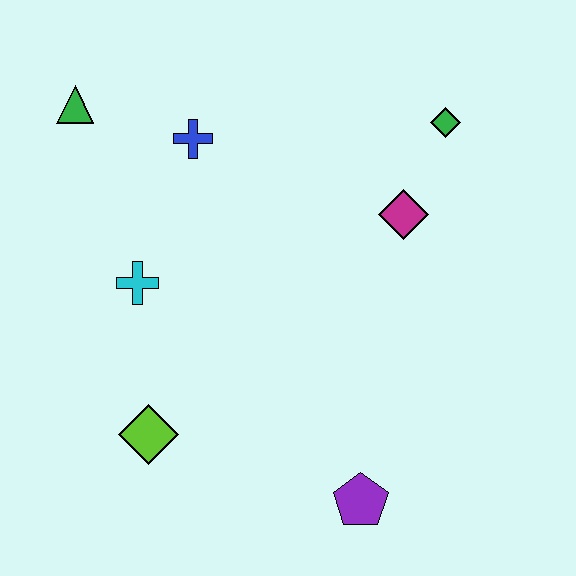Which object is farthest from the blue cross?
The purple pentagon is farthest from the blue cross.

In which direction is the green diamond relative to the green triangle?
The green diamond is to the right of the green triangle.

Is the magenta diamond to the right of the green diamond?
No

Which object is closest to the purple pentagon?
The lime diamond is closest to the purple pentagon.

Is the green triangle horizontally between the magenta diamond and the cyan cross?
No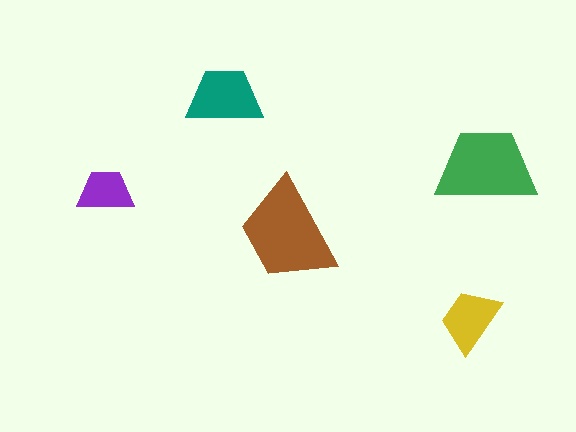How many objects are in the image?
There are 5 objects in the image.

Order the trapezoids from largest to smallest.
the brown one, the green one, the teal one, the yellow one, the purple one.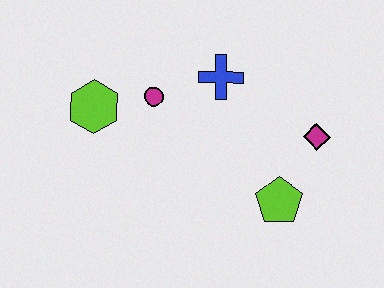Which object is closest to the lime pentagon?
The magenta diamond is closest to the lime pentagon.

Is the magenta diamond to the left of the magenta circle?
No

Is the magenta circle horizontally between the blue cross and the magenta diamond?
No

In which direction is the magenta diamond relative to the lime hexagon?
The magenta diamond is to the right of the lime hexagon.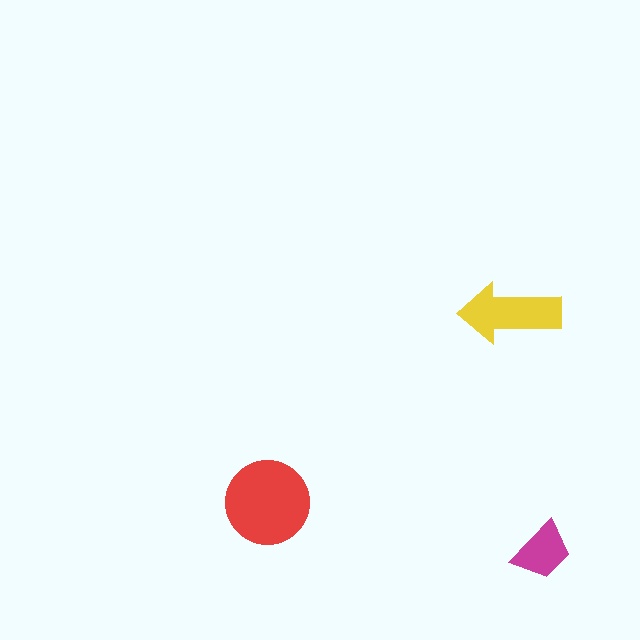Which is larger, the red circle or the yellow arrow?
The red circle.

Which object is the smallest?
The magenta trapezoid.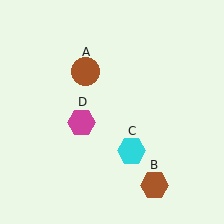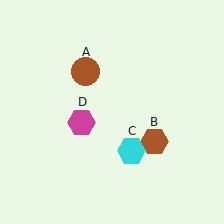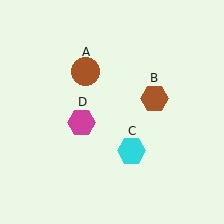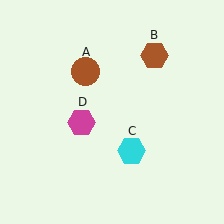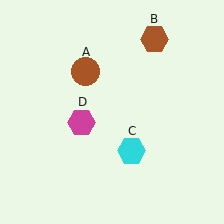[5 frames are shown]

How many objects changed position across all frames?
1 object changed position: brown hexagon (object B).